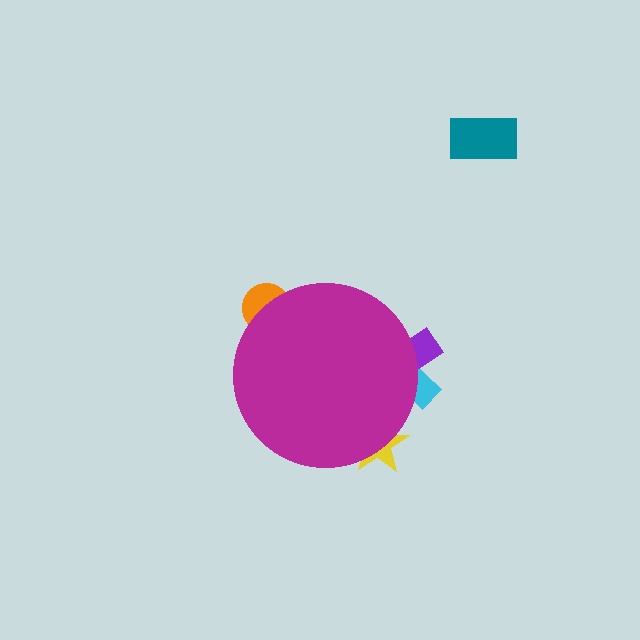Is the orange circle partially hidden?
Yes, the orange circle is partially hidden behind the magenta circle.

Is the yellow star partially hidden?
Yes, the yellow star is partially hidden behind the magenta circle.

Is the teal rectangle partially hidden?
No, the teal rectangle is fully visible.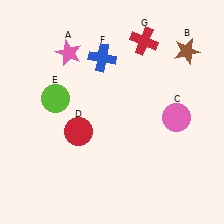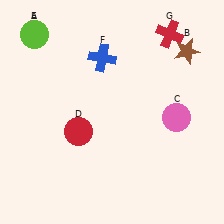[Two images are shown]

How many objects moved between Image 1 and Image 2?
3 objects moved between the two images.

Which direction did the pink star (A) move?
The pink star (A) moved left.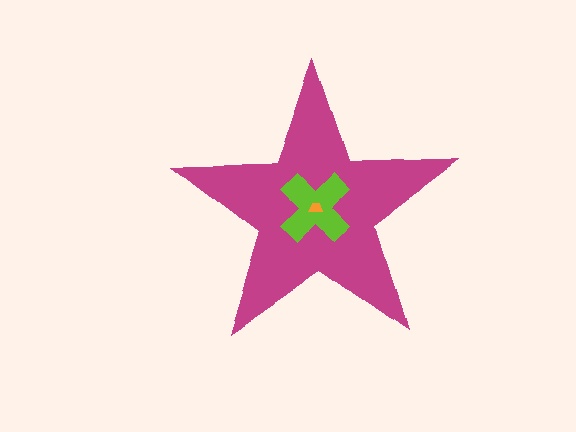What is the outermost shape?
The magenta star.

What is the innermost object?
The orange trapezoid.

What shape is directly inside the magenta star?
The lime cross.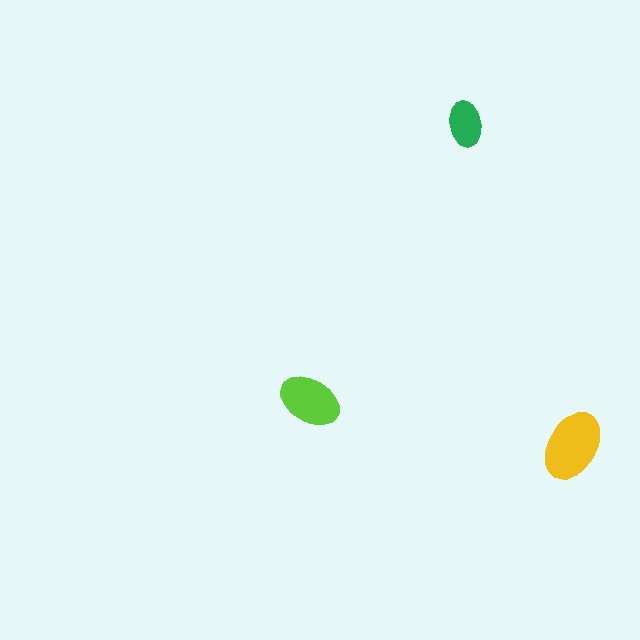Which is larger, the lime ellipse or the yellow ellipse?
The yellow one.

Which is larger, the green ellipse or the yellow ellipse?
The yellow one.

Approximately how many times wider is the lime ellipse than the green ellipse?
About 1.5 times wider.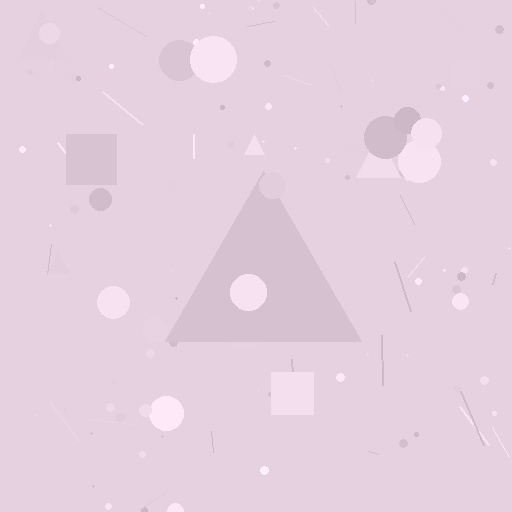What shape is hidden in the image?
A triangle is hidden in the image.